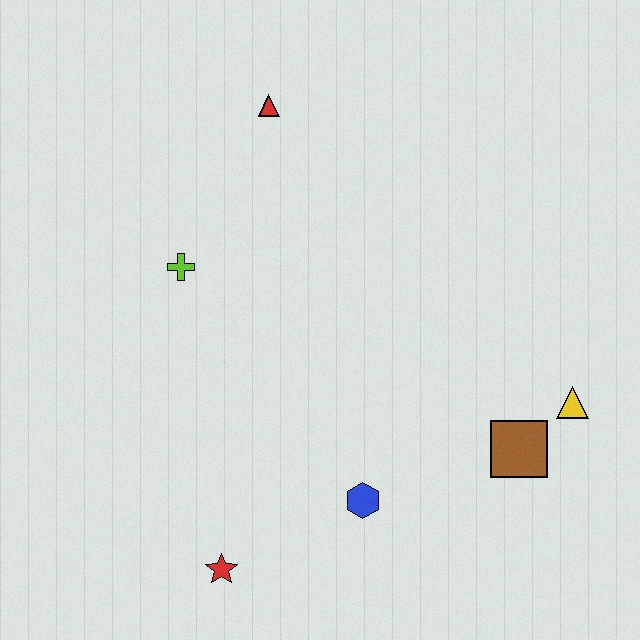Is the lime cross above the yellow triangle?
Yes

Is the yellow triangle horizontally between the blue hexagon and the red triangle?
No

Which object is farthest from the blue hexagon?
The red triangle is farthest from the blue hexagon.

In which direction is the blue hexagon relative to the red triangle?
The blue hexagon is below the red triangle.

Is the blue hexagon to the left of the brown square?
Yes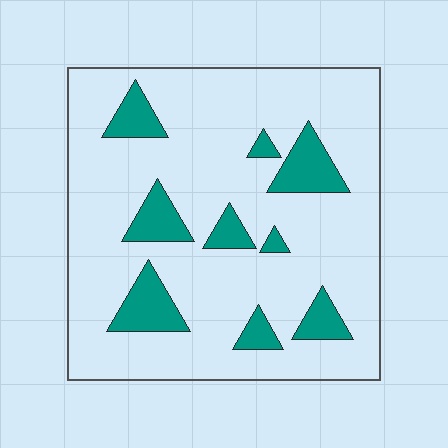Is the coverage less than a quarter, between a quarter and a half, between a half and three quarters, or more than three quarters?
Less than a quarter.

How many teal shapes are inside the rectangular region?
9.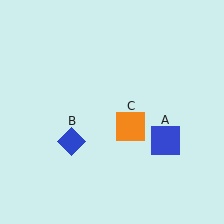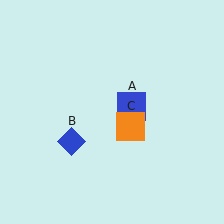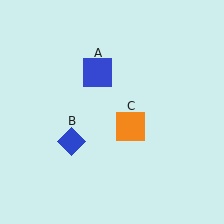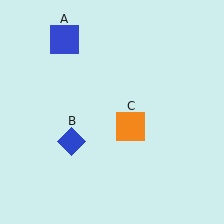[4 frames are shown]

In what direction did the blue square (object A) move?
The blue square (object A) moved up and to the left.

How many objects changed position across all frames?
1 object changed position: blue square (object A).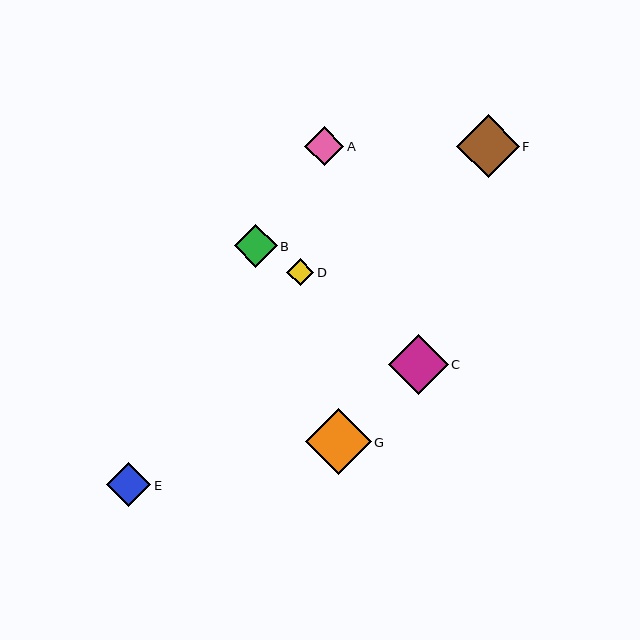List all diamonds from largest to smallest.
From largest to smallest: G, F, C, E, B, A, D.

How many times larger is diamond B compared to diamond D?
Diamond B is approximately 1.6 times the size of diamond D.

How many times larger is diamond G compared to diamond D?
Diamond G is approximately 2.4 times the size of diamond D.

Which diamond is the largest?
Diamond G is the largest with a size of approximately 66 pixels.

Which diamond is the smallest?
Diamond D is the smallest with a size of approximately 27 pixels.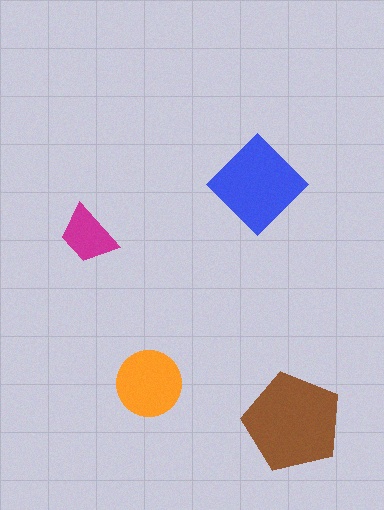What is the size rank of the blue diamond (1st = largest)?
2nd.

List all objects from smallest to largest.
The magenta trapezoid, the orange circle, the blue diamond, the brown pentagon.